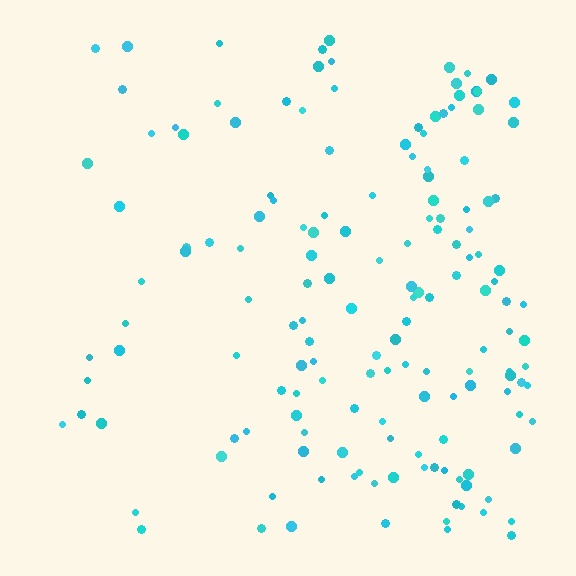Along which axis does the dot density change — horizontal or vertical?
Horizontal.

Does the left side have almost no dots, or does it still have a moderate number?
Still a moderate number, just noticeably fewer than the right.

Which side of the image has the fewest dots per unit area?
The left.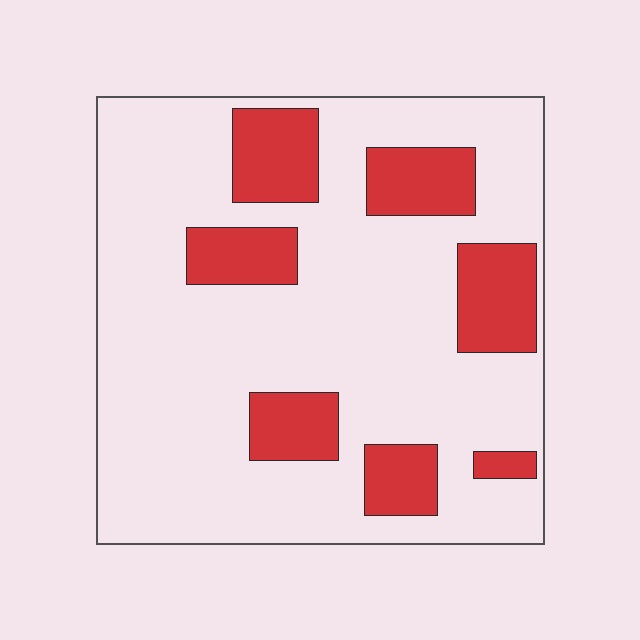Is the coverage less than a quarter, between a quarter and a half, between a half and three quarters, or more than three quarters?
Less than a quarter.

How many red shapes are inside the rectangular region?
7.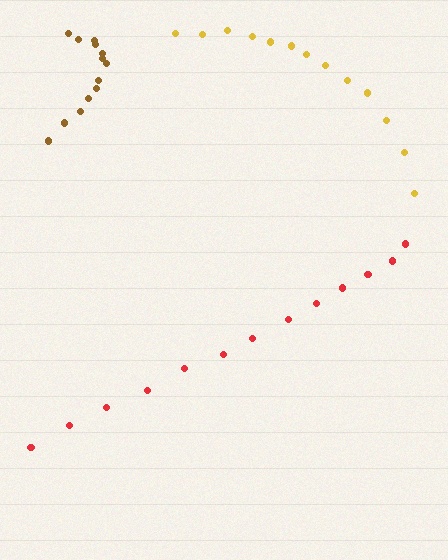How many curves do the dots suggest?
There are 3 distinct paths.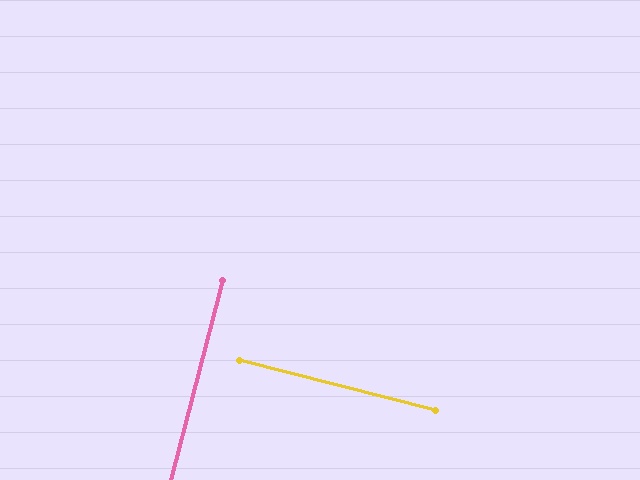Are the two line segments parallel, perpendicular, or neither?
Perpendicular — they meet at approximately 90°.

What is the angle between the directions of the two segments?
Approximately 90 degrees.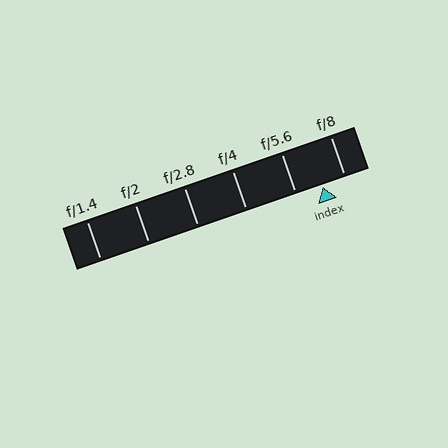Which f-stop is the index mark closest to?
The index mark is closest to f/8.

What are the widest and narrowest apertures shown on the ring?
The widest aperture shown is f/1.4 and the narrowest is f/8.